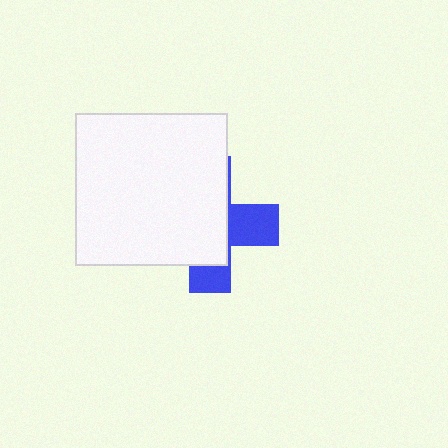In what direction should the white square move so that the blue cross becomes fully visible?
The white square should move left. That is the shortest direction to clear the overlap and leave the blue cross fully visible.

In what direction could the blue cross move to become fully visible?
The blue cross could move right. That would shift it out from behind the white square entirely.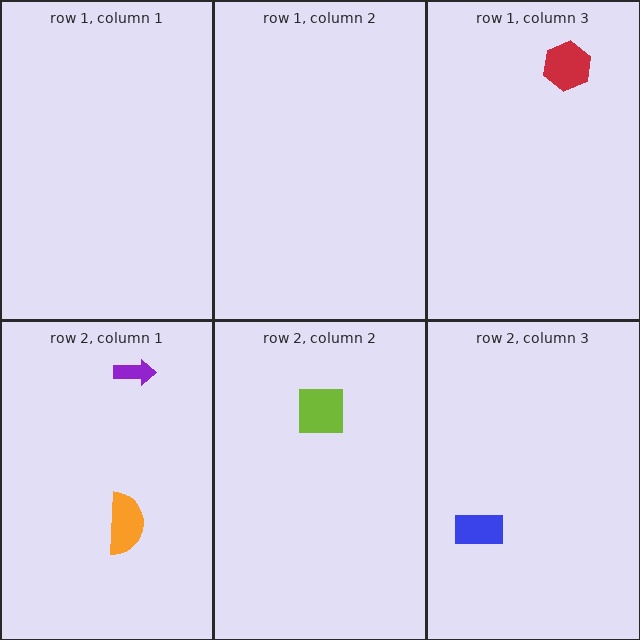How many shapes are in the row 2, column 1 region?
2.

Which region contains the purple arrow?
The row 2, column 1 region.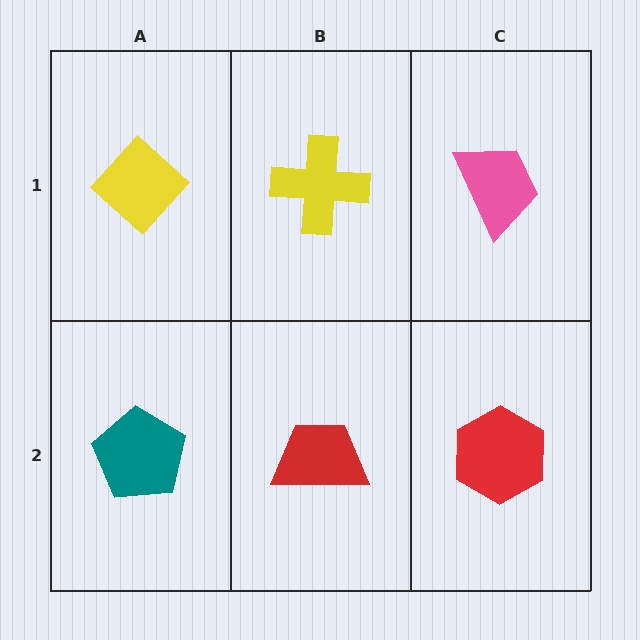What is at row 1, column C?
A pink trapezoid.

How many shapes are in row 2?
3 shapes.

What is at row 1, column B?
A yellow cross.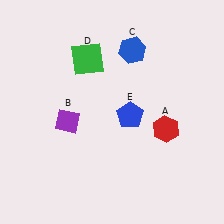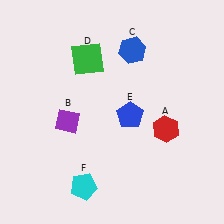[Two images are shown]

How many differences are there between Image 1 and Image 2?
There is 1 difference between the two images.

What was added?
A cyan pentagon (F) was added in Image 2.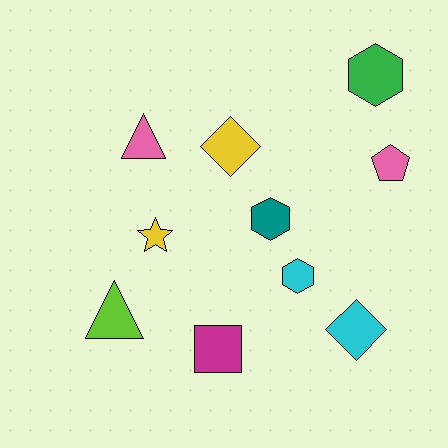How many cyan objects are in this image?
There are 2 cyan objects.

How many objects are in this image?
There are 10 objects.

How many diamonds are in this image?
There are 2 diamonds.